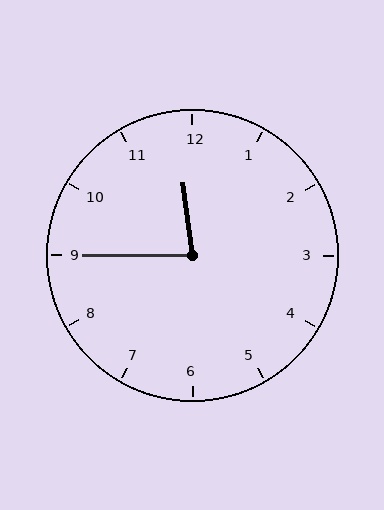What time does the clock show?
11:45.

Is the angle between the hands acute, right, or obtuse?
It is acute.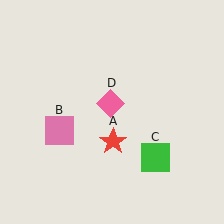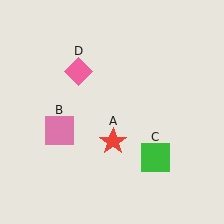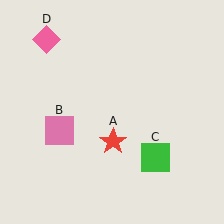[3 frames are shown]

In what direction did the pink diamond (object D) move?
The pink diamond (object D) moved up and to the left.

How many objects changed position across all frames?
1 object changed position: pink diamond (object D).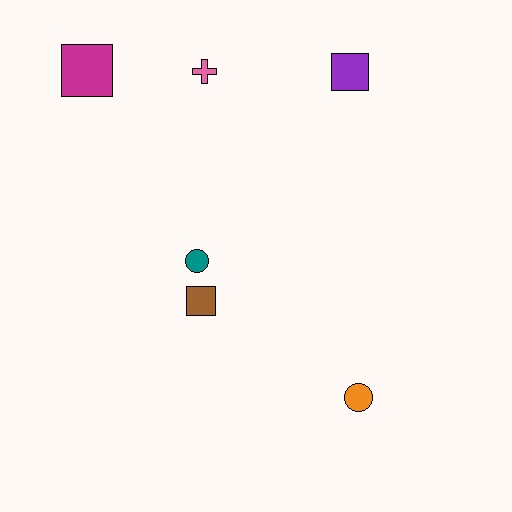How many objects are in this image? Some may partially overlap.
There are 6 objects.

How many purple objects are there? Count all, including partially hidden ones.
There is 1 purple object.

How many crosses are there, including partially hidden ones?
There is 1 cross.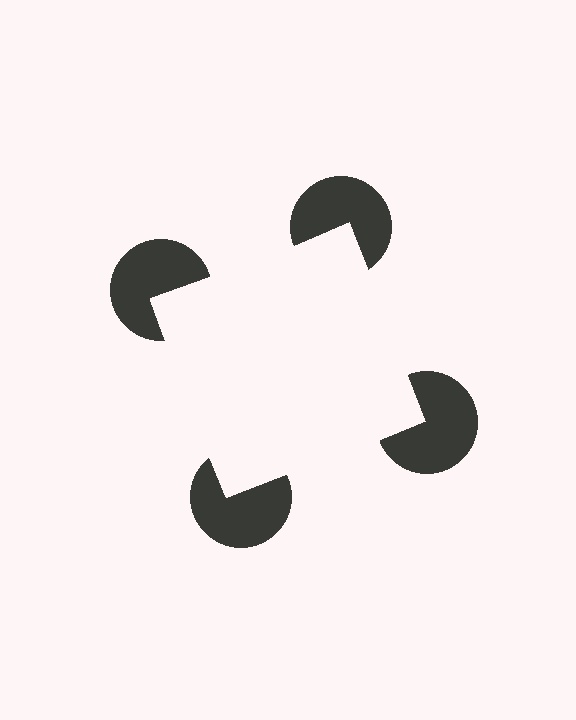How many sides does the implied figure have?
4 sides.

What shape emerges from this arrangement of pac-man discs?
An illusory square — its edges are inferred from the aligned wedge cuts in the pac-man discs, not physically drawn.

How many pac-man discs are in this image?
There are 4 — one at each vertex of the illusory square.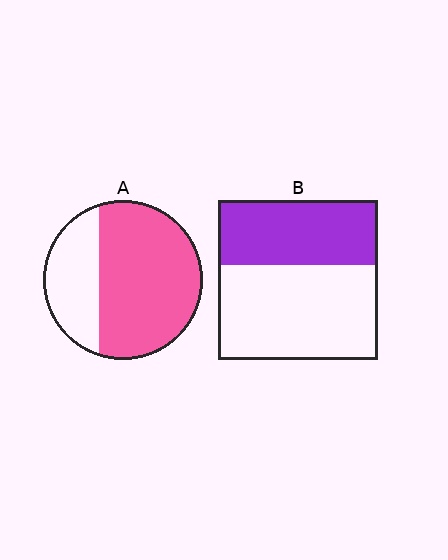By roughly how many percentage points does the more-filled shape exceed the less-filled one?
By roughly 30 percentage points (A over B).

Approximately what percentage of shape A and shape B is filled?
A is approximately 70% and B is approximately 40%.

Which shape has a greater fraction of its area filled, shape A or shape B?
Shape A.